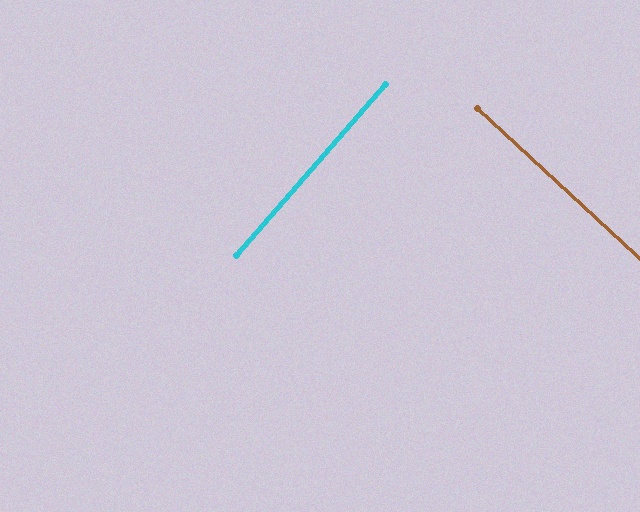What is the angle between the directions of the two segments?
Approximately 89 degrees.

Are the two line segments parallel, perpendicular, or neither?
Perpendicular — they meet at approximately 89°.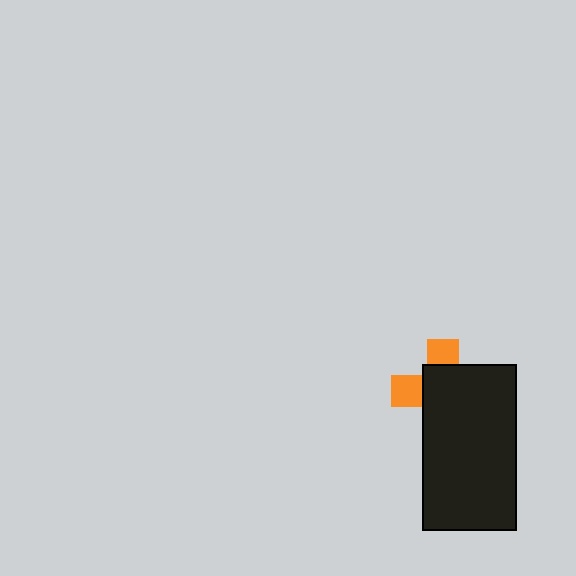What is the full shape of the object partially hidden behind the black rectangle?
The partially hidden object is an orange cross.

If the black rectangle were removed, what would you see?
You would see the complete orange cross.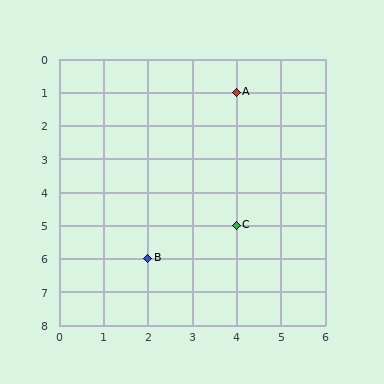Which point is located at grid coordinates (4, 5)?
Point C is at (4, 5).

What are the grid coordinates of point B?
Point B is at grid coordinates (2, 6).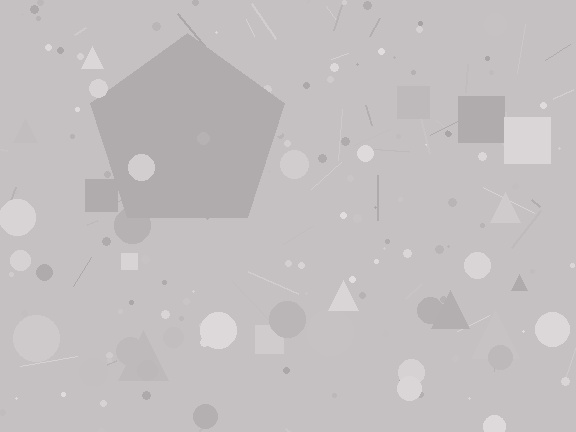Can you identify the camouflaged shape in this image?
The camouflaged shape is a pentagon.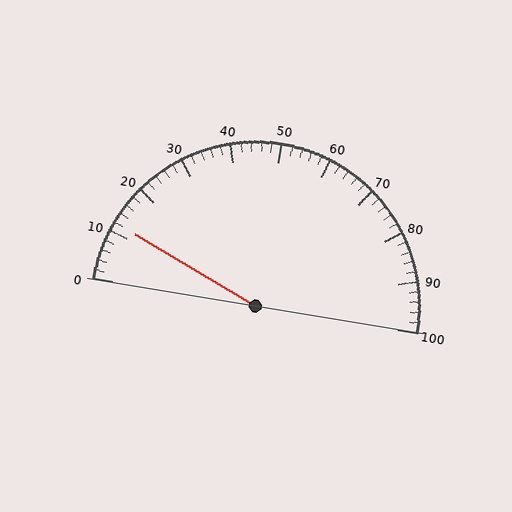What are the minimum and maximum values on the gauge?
The gauge ranges from 0 to 100.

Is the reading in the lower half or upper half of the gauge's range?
The reading is in the lower half of the range (0 to 100).